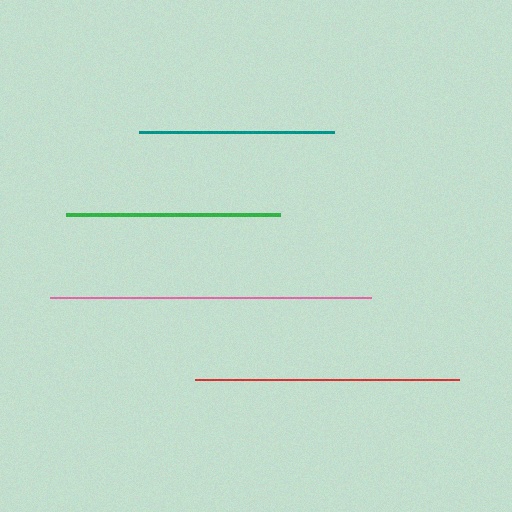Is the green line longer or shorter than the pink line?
The pink line is longer than the green line.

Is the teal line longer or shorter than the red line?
The red line is longer than the teal line.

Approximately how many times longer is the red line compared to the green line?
The red line is approximately 1.2 times the length of the green line.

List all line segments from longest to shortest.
From longest to shortest: pink, red, green, teal.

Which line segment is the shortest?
The teal line is the shortest at approximately 195 pixels.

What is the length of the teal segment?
The teal segment is approximately 195 pixels long.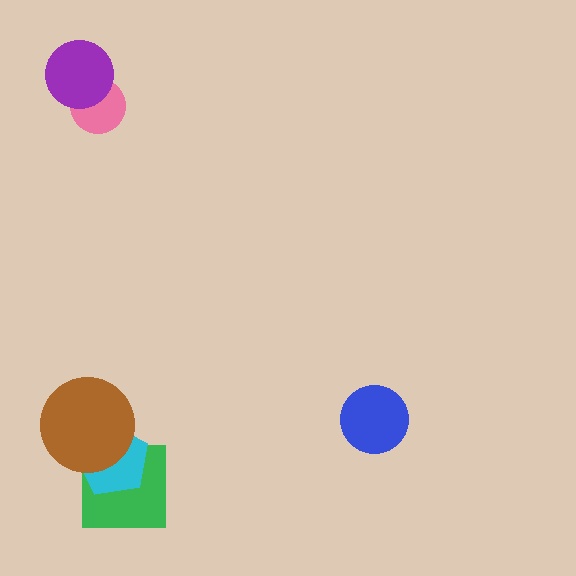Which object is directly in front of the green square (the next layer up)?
The cyan pentagon is directly in front of the green square.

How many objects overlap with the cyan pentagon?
2 objects overlap with the cyan pentagon.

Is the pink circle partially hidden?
Yes, it is partially covered by another shape.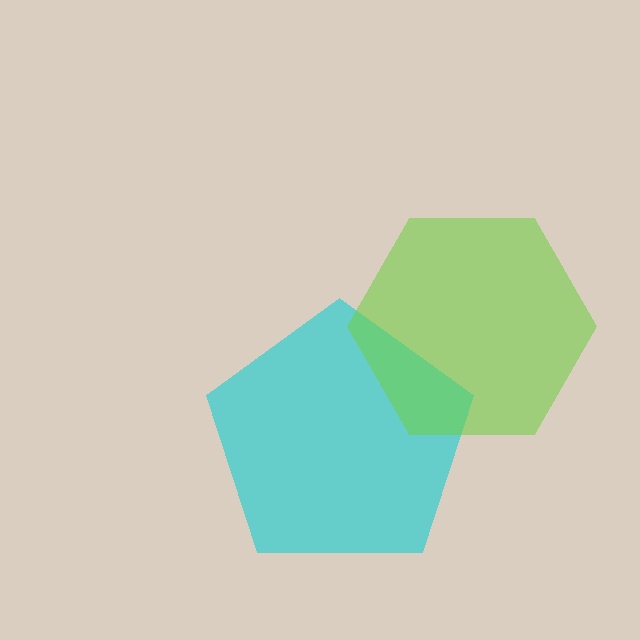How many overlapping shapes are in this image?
There are 2 overlapping shapes in the image.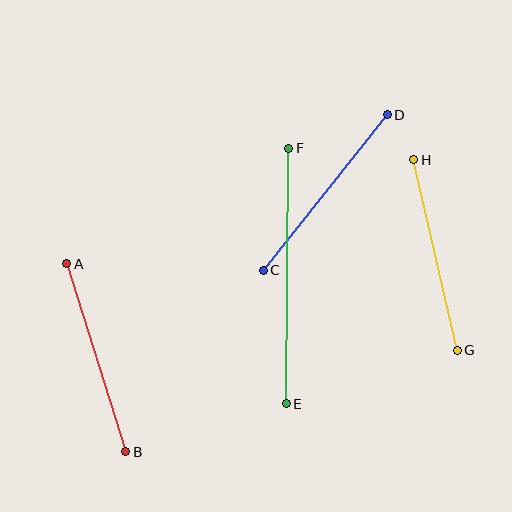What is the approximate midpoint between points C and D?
The midpoint is at approximately (325, 193) pixels.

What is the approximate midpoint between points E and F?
The midpoint is at approximately (287, 276) pixels.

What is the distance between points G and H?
The distance is approximately 195 pixels.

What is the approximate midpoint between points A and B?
The midpoint is at approximately (96, 358) pixels.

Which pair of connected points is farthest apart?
Points E and F are farthest apart.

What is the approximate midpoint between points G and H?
The midpoint is at approximately (436, 255) pixels.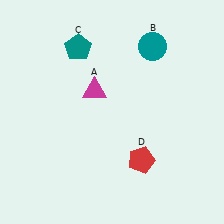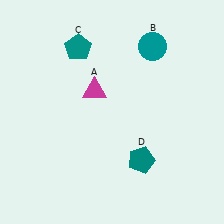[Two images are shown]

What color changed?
The pentagon (D) changed from red in Image 1 to teal in Image 2.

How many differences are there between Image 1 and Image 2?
There is 1 difference between the two images.